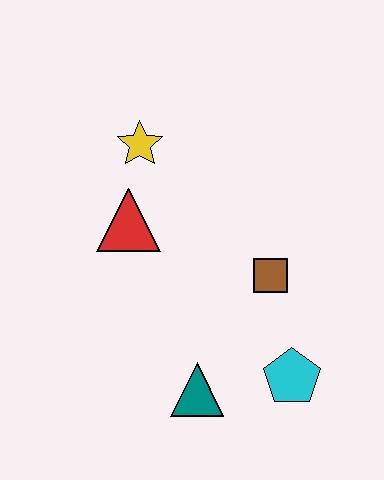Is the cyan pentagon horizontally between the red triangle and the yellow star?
No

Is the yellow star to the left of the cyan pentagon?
Yes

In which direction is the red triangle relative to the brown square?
The red triangle is to the left of the brown square.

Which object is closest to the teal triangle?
The cyan pentagon is closest to the teal triangle.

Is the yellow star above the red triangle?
Yes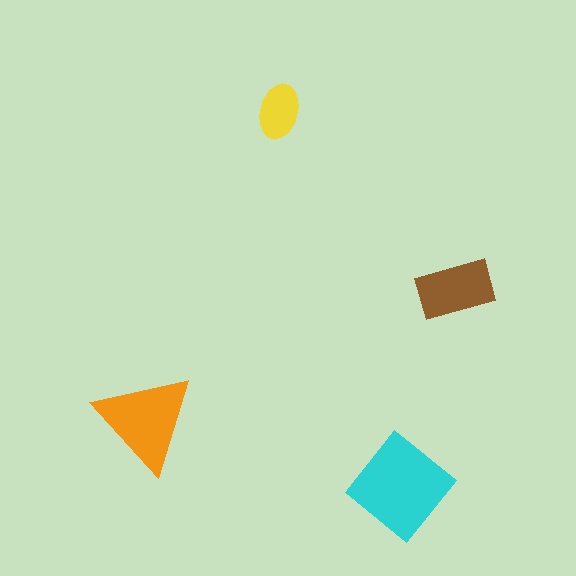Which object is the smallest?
The yellow ellipse.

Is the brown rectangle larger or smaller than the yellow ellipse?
Larger.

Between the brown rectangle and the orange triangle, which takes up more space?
The orange triangle.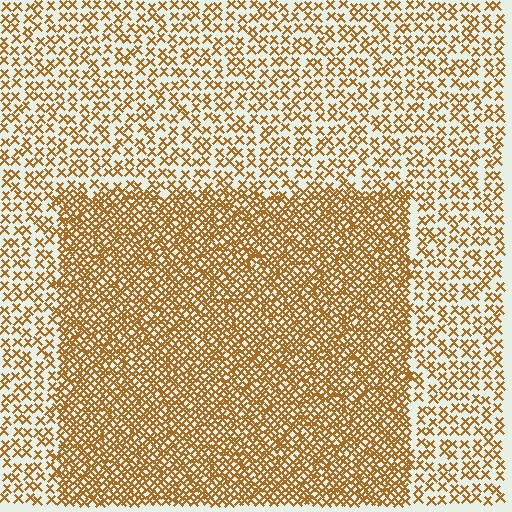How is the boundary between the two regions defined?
The boundary is defined by a change in element density (approximately 2.3x ratio). All elements are the same color, size, and shape.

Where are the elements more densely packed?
The elements are more densely packed inside the rectangle boundary.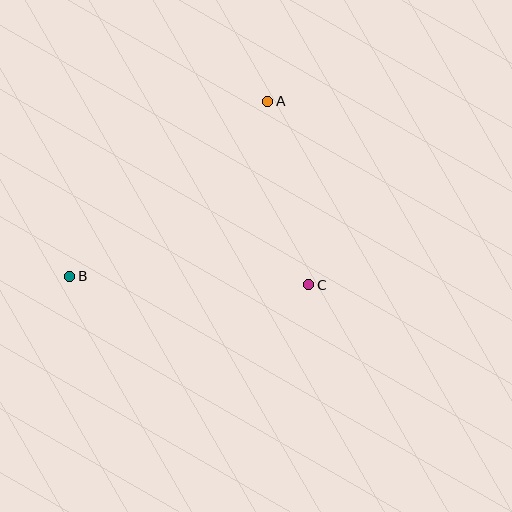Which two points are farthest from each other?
Points A and B are farthest from each other.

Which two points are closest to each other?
Points A and C are closest to each other.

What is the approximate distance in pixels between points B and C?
The distance between B and C is approximately 239 pixels.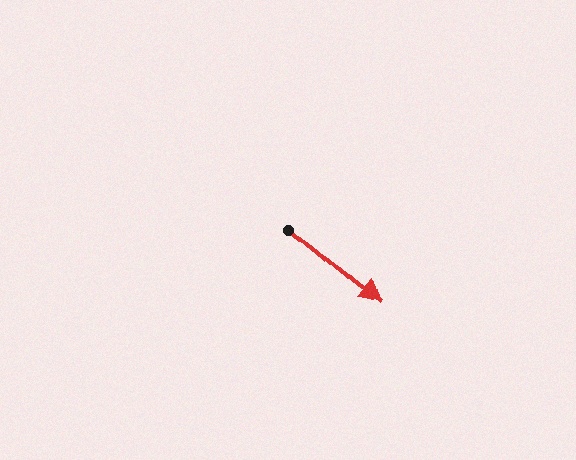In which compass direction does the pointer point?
Southeast.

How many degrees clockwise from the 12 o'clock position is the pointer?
Approximately 129 degrees.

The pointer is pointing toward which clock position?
Roughly 4 o'clock.